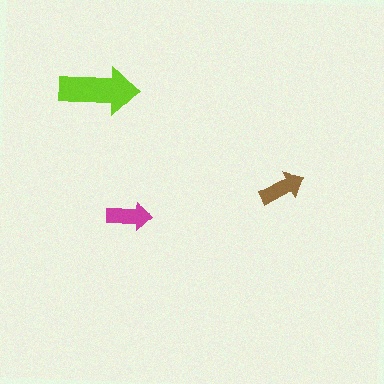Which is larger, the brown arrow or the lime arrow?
The lime one.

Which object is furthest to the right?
The brown arrow is rightmost.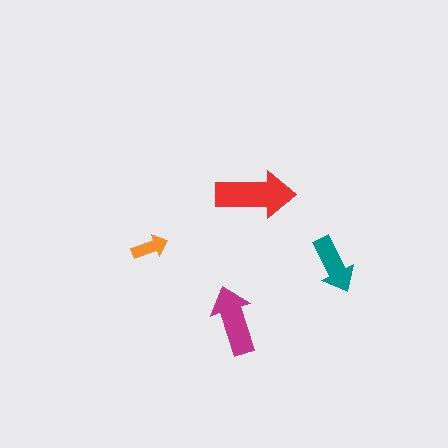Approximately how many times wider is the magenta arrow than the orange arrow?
About 2 times wider.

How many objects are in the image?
There are 4 objects in the image.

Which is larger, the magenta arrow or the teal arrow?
The magenta one.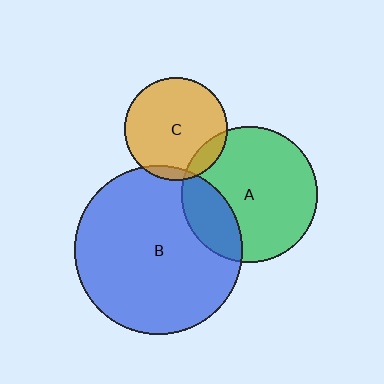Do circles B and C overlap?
Yes.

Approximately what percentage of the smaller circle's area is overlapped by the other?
Approximately 5%.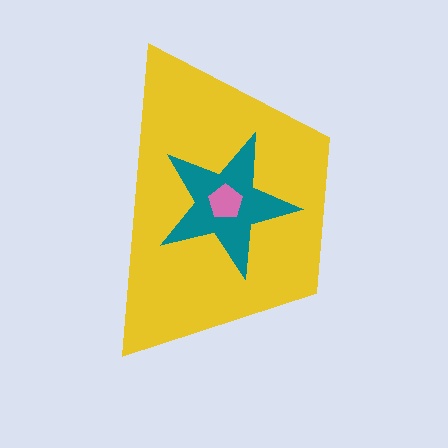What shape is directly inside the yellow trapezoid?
The teal star.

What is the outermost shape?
The yellow trapezoid.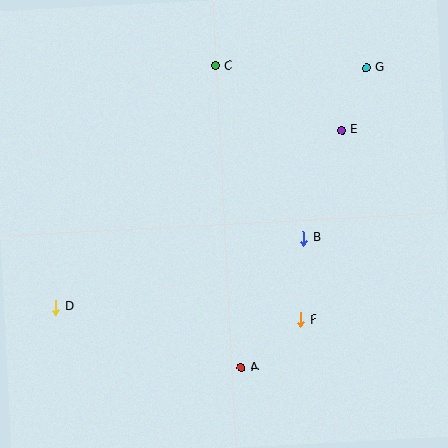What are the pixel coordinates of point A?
Point A is at (241, 368).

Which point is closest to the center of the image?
Point B at (304, 238) is closest to the center.